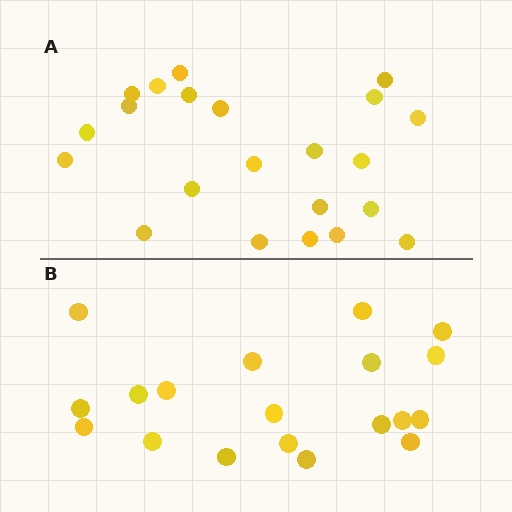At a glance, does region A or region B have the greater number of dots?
Region A (the top region) has more dots.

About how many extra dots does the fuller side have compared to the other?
Region A has just a few more — roughly 2 or 3 more dots than region B.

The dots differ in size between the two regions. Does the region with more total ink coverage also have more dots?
No. Region B has more total ink coverage because its dots are larger, but region A actually contains more individual dots. Total area can be misleading — the number of items is what matters here.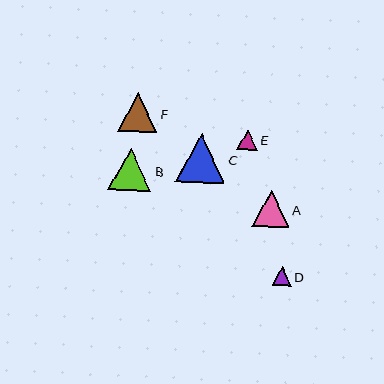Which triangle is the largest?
Triangle C is the largest with a size of approximately 50 pixels.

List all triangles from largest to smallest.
From largest to smallest: C, B, F, A, E, D.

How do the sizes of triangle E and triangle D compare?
Triangle E and triangle D are approximately the same size.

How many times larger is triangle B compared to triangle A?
Triangle B is approximately 1.2 times the size of triangle A.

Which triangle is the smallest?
Triangle D is the smallest with a size of approximately 19 pixels.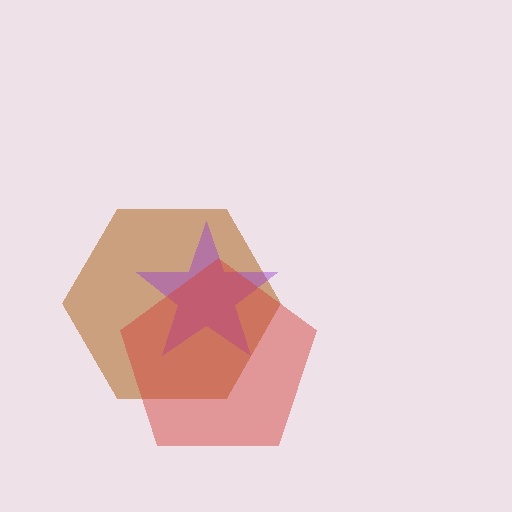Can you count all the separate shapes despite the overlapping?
Yes, there are 3 separate shapes.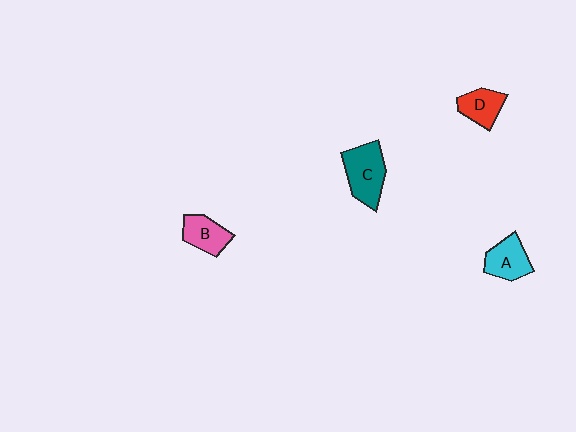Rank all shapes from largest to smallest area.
From largest to smallest: C (teal), A (cyan), B (pink), D (red).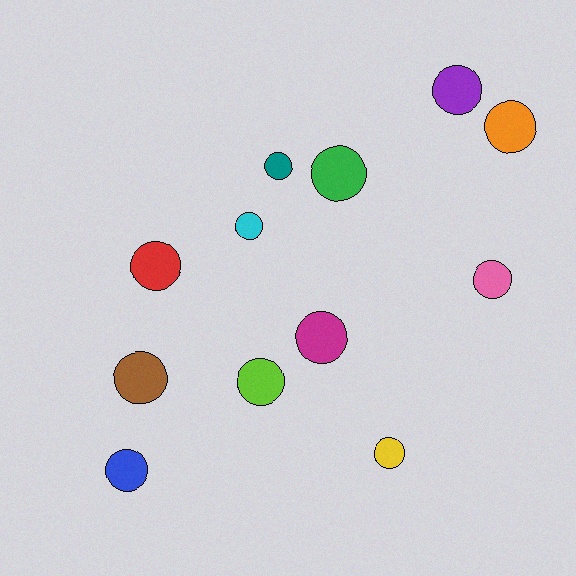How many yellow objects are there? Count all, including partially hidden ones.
There is 1 yellow object.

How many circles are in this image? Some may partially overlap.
There are 12 circles.